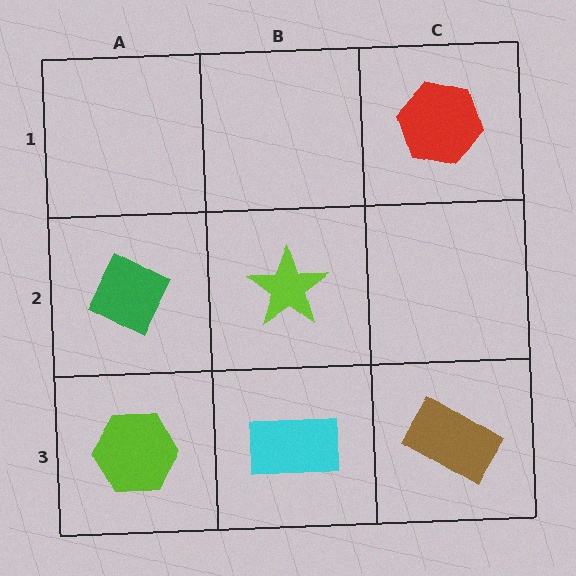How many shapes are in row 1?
1 shape.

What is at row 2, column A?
A green diamond.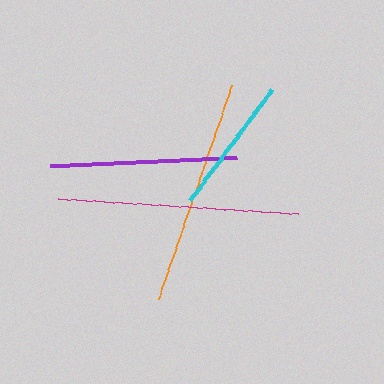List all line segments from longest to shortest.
From longest to shortest: magenta, orange, purple, cyan.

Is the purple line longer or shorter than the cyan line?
The purple line is longer than the cyan line.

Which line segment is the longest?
The magenta line is the longest at approximately 241 pixels.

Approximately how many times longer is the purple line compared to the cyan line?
The purple line is approximately 1.4 times the length of the cyan line.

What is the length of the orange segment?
The orange segment is approximately 226 pixels long.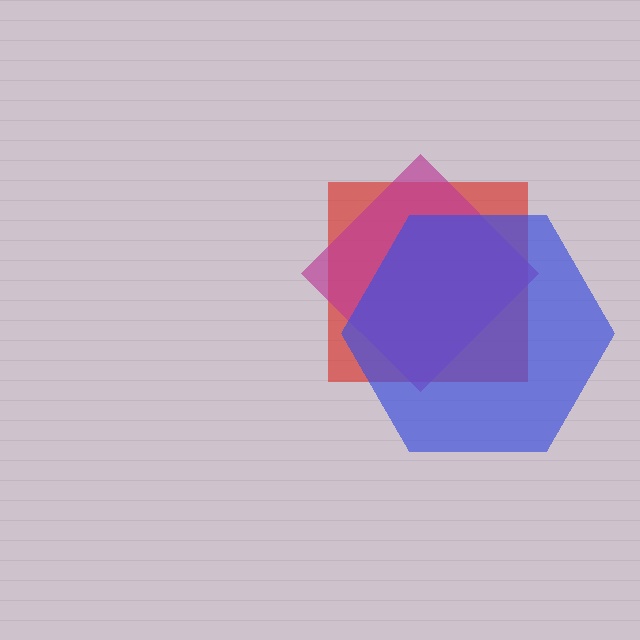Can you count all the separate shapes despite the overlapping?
Yes, there are 3 separate shapes.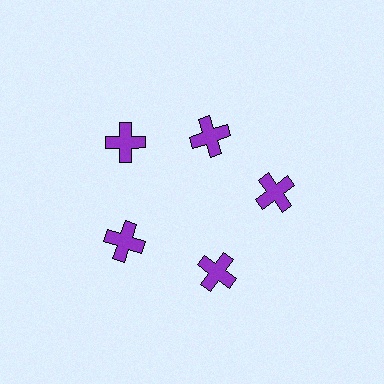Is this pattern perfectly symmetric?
No. The 5 purple crosses are arranged in a ring, but one element near the 1 o'clock position is pulled inward toward the center, breaking the 5-fold rotational symmetry.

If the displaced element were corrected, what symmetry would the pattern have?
It would have 5-fold rotational symmetry — the pattern would map onto itself every 72 degrees.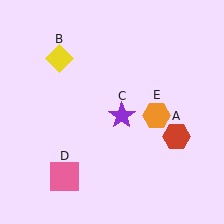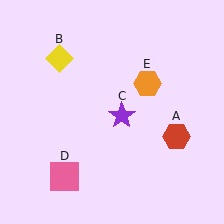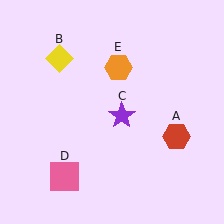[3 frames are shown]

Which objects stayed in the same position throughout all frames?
Red hexagon (object A) and yellow diamond (object B) and purple star (object C) and pink square (object D) remained stationary.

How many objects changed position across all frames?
1 object changed position: orange hexagon (object E).